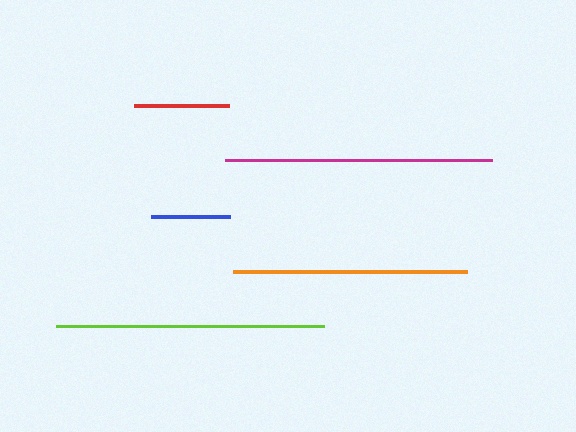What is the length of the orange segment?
The orange segment is approximately 233 pixels long.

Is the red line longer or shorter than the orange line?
The orange line is longer than the red line.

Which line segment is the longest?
The lime line is the longest at approximately 268 pixels.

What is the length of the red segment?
The red segment is approximately 95 pixels long.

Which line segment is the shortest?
The blue line is the shortest at approximately 79 pixels.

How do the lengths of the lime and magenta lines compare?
The lime and magenta lines are approximately the same length.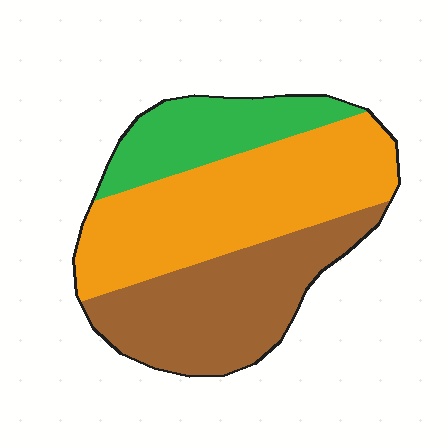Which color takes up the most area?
Orange, at roughly 45%.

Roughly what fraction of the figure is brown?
Brown takes up about one third (1/3) of the figure.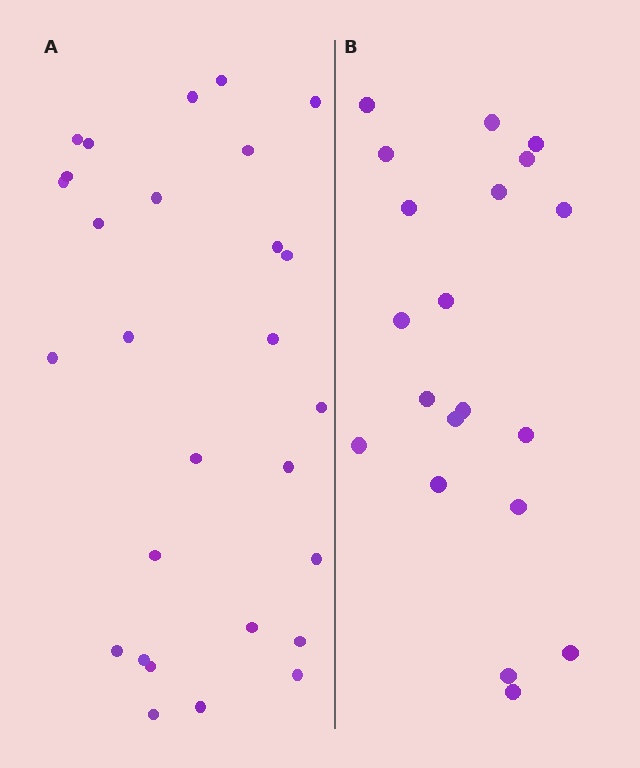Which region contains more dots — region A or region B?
Region A (the left region) has more dots.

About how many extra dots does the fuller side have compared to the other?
Region A has roughly 8 or so more dots than region B.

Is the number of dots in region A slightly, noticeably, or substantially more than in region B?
Region A has noticeably more, but not dramatically so. The ratio is roughly 1.4 to 1.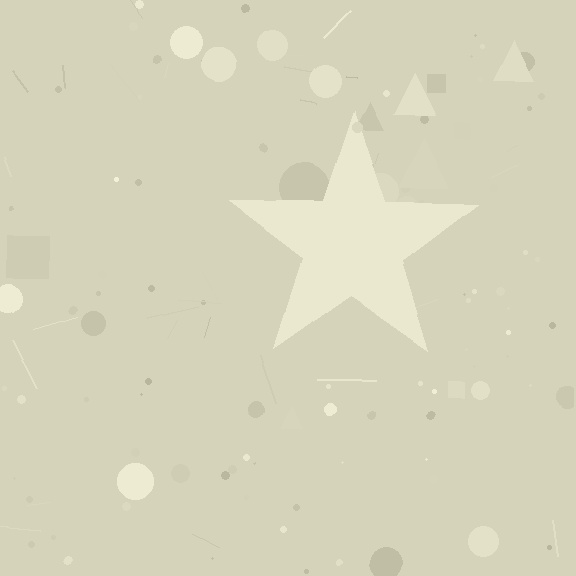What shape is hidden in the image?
A star is hidden in the image.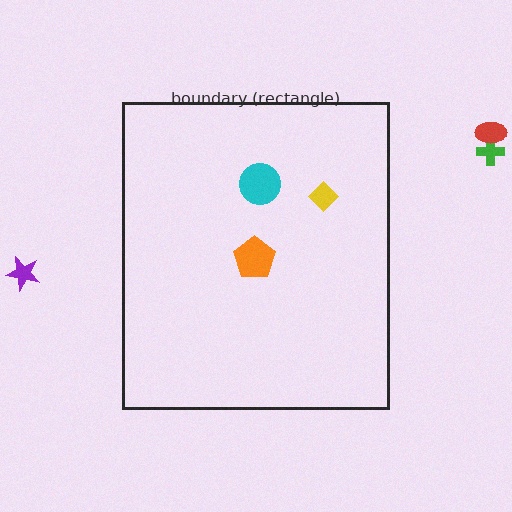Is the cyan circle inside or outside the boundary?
Inside.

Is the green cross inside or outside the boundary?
Outside.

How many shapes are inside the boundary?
3 inside, 3 outside.